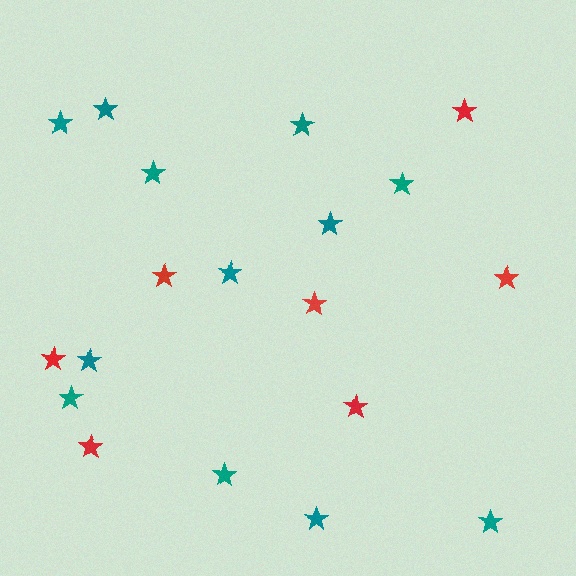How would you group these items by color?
There are 2 groups: one group of red stars (7) and one group of teal stars (12).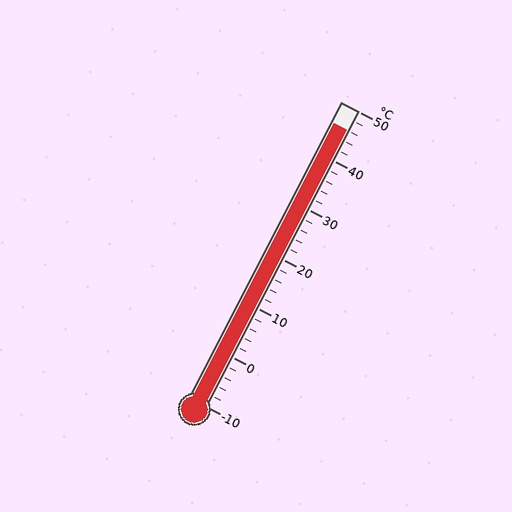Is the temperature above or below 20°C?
The temperature is above 20°C.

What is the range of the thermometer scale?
The thermometer scale ranges from -10°C to 50°C.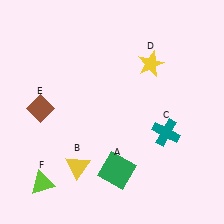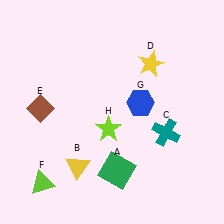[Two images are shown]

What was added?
A blue hexagon (G), a lime star (H) were added in Image 2.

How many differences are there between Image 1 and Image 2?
There are 2 differences between the two images.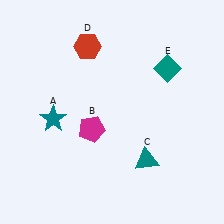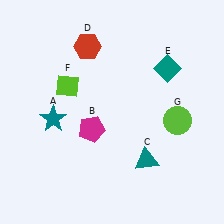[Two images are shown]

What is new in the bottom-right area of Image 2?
A lime circle (G) was added in the bottom-right area of Image 2.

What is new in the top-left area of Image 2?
A lime diamond (F) was added in the top-left area of Image 2.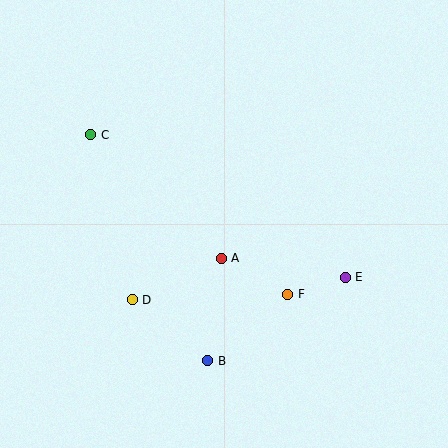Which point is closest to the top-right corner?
Point E is closest to the top-right corner.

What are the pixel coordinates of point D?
Point D is at (132, 300).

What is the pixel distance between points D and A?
The distance between D and A is 98 pixels.